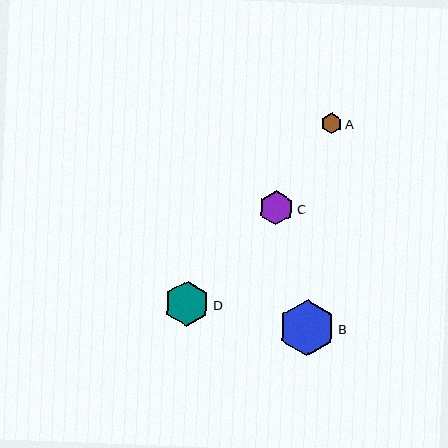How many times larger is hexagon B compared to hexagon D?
Hexagon B is approximately 1.2 times the size of hexagon D.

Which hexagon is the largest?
Hexagon B is the largest with a size of approximately 56 pixels.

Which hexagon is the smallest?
Hexagon A is the smallest with a size of approximately 21 pixels.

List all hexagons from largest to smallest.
From largest to smallest: B, D, C, A.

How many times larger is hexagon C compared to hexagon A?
Hexagon C is approximately 1.7 times the size of hexagon A.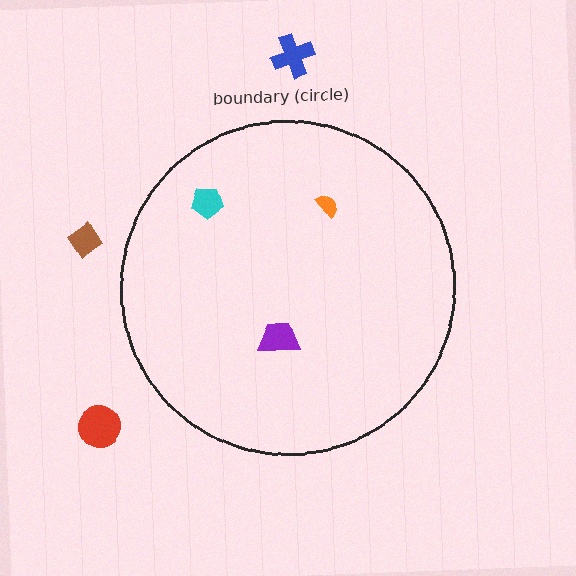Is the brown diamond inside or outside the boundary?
Outside.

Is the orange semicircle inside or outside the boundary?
Inside.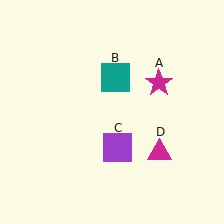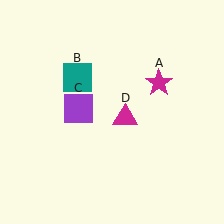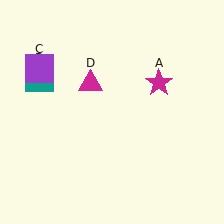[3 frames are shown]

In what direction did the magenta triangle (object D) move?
The magenta triangle (object D) moved up and to the left.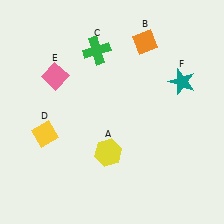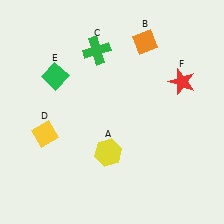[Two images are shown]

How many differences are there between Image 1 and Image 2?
There are 2 differences between the two images.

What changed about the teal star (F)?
In Image 1, F is teal. In Image 2, it changed to red.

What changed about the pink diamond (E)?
In Image 1, E is pink. In Image 2, it changed to green.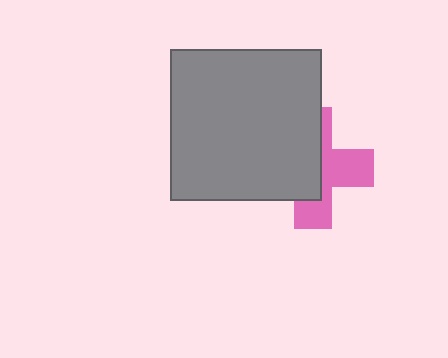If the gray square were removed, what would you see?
You would see the complete pink cross.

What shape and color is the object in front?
The object in front is a gray square.